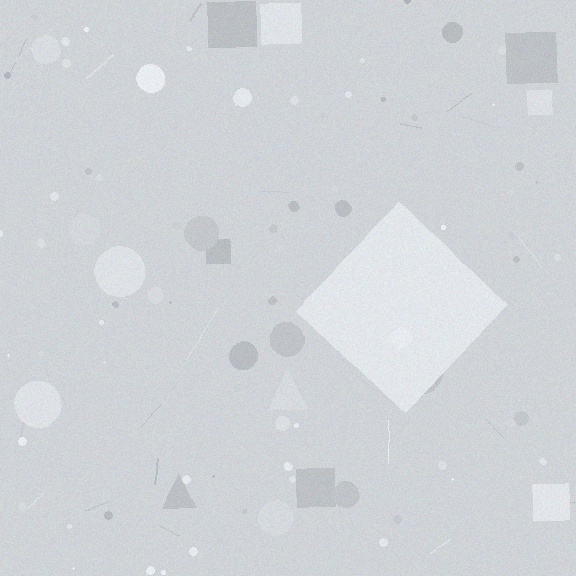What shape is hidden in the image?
A diamond is hidden in the image.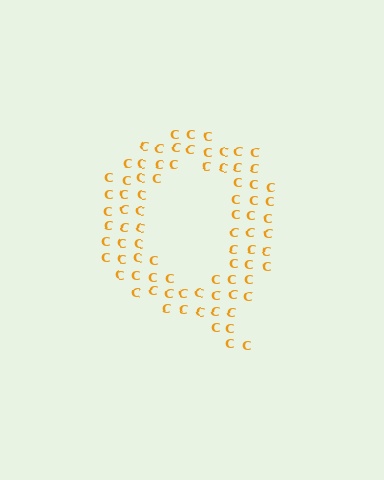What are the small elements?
The small elements are letter C's.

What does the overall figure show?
The overall figure shows the letter Q.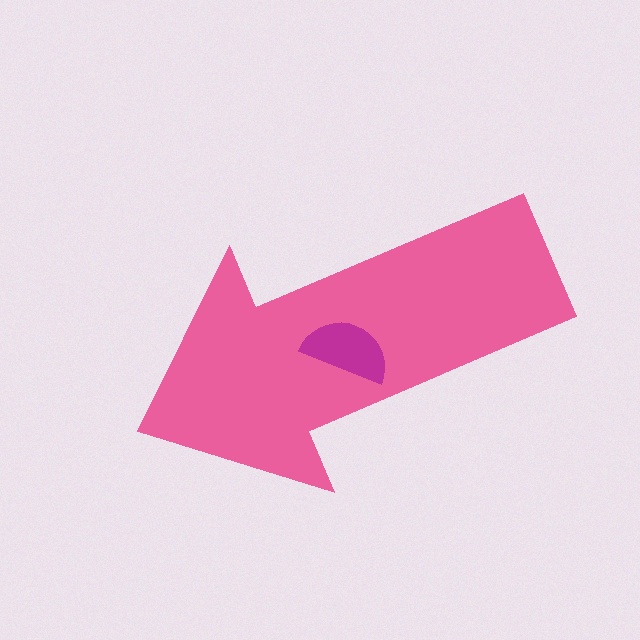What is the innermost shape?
The magenta semicircle.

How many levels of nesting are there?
2.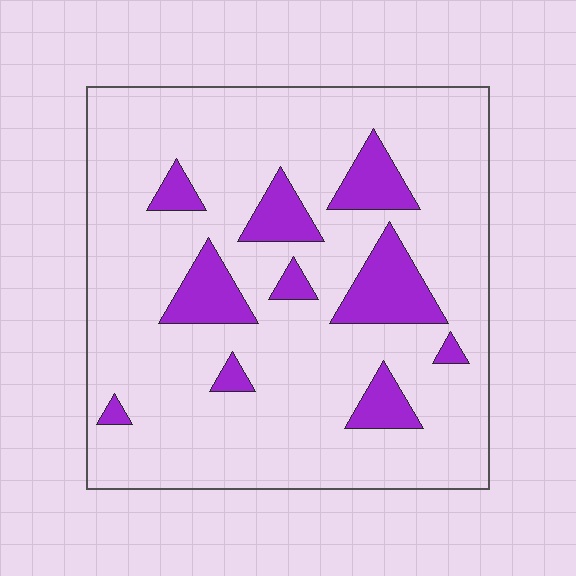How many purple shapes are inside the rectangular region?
10.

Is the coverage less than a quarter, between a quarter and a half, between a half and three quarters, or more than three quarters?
Less than a quarter.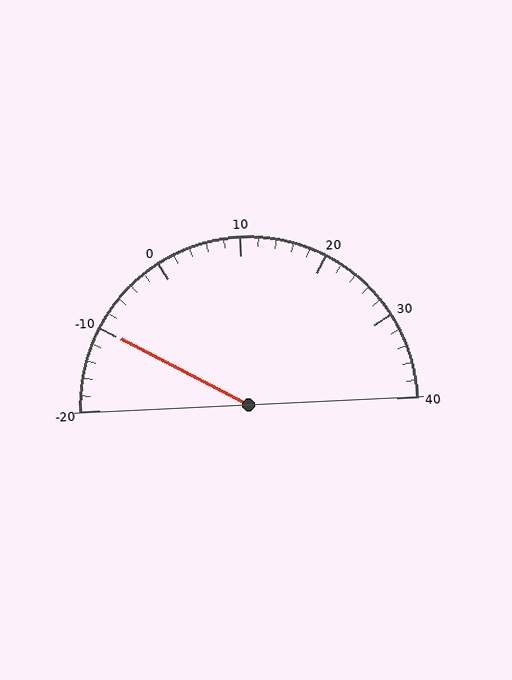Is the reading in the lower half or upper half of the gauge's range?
The reading is in the lower half of the range (-20 to 40).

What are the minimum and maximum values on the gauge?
The gauge ranges from -20 to 40.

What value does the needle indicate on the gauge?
The needle indicates approximately -10.